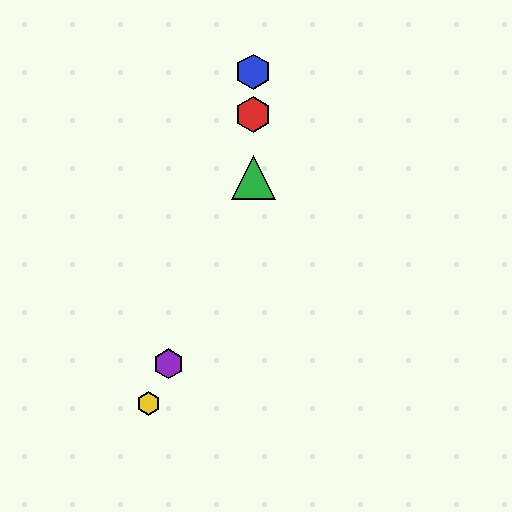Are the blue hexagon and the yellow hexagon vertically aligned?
No, the blue hexagon is at x≈253 and the yellow hexagon is at x≈148.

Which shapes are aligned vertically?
The red hexagon, the blue hexagon, the green triangle are aligned vertically.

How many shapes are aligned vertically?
3 shapes (the red hexagon, the blue hexagon, the green triangle) are aligned vertically.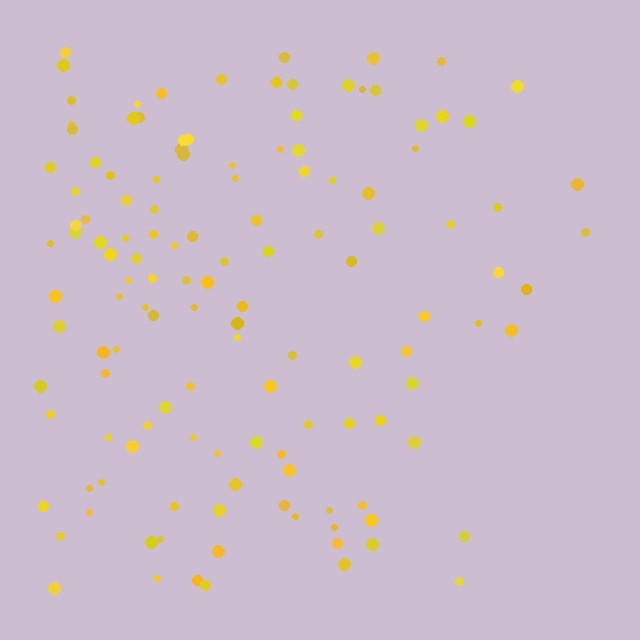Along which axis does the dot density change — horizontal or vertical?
Horizontal.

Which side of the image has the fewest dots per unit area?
The right.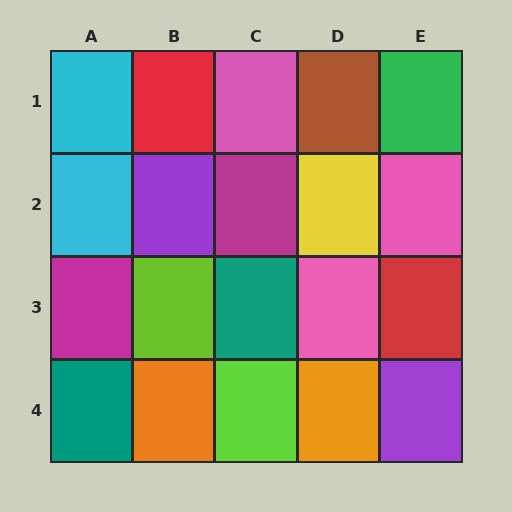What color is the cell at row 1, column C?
Pink.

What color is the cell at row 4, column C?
Lime.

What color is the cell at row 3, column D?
Pink.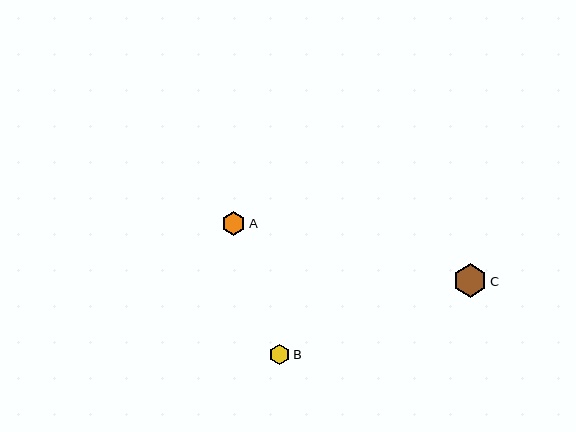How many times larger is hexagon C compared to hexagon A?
Hexagon C is approximately 1.4 times the size of hexagon A.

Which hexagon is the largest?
Hexagon C is the largest with a size of approximately 33 pixels.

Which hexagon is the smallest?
Hexagon B is the smallest with a size of approximately 21 pixels.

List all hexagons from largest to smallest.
From largest to smallest: C, A, B.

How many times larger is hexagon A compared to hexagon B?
Hexagon A is approximately 1.2 times the size of hexagon B.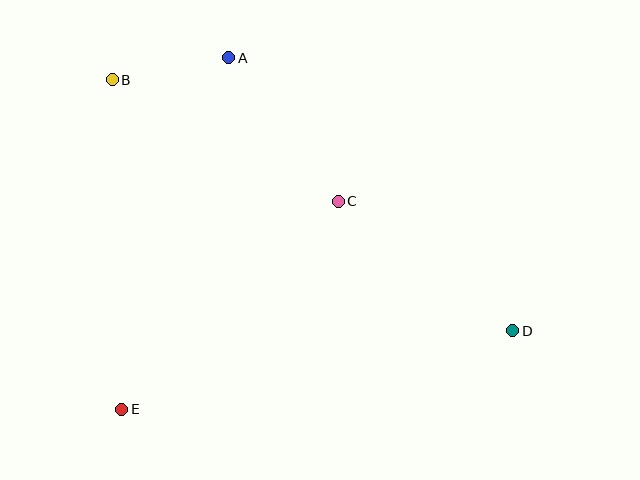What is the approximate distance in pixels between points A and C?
The distance between A and C is approximately 181 pixels.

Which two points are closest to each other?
Points A and B are closest to each other.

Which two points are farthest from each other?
Points B and D are farthest from each other.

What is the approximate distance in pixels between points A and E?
The distance between A and E is approximately 367 pixels.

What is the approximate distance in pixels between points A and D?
The distance between A and D is approximately 394 pixels.